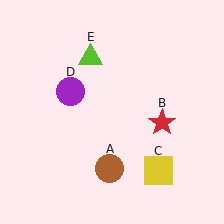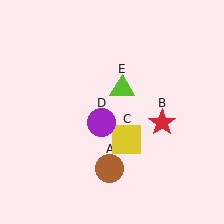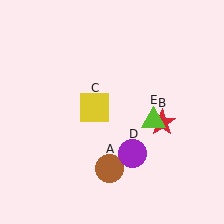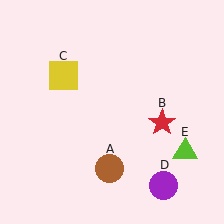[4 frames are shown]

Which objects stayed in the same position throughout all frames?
Brown circle (object A) and red star (object B) remained stationary.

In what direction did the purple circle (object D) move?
The purple circle (object D) moved down and to the right.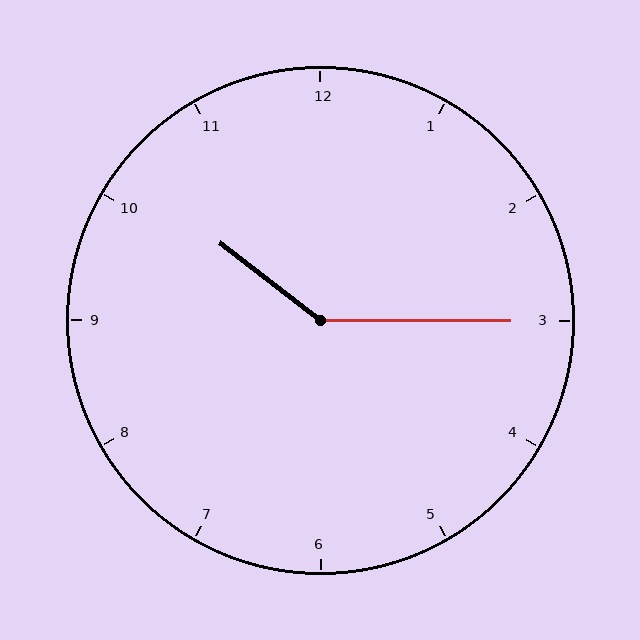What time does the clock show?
10:15.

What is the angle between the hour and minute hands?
Approximately 142 degrees.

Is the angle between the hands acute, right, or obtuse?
It is obtuse.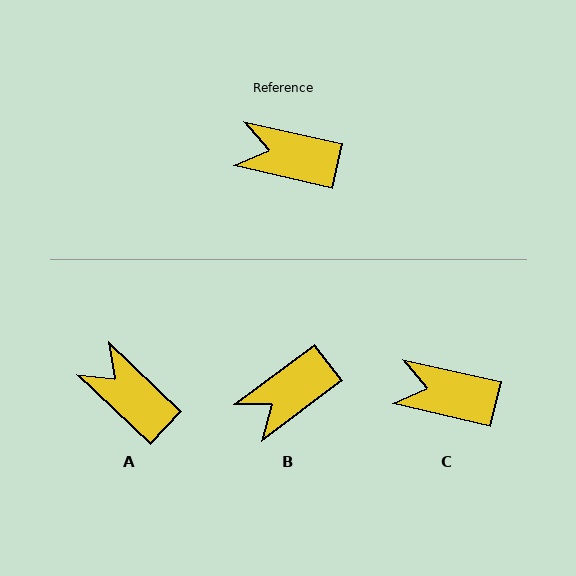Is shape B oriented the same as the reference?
No, it is off by about 50 degrees.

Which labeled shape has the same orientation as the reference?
C.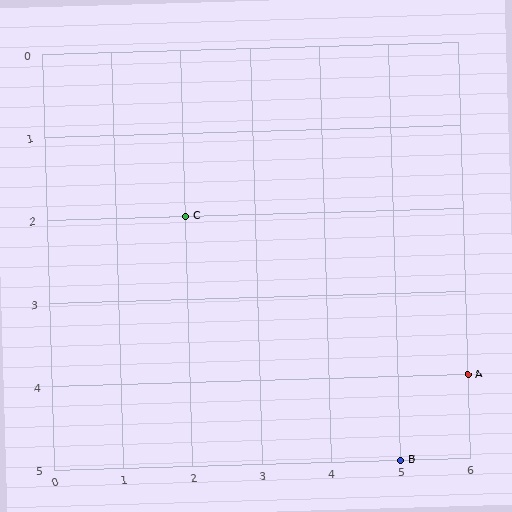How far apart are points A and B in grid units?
Points A and B are 1 column and 1 row apart (about 1.4 grid units diagonally).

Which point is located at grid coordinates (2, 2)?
Point C is at (2, 2).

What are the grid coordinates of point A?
Point A is at grid coordinates (6, 4).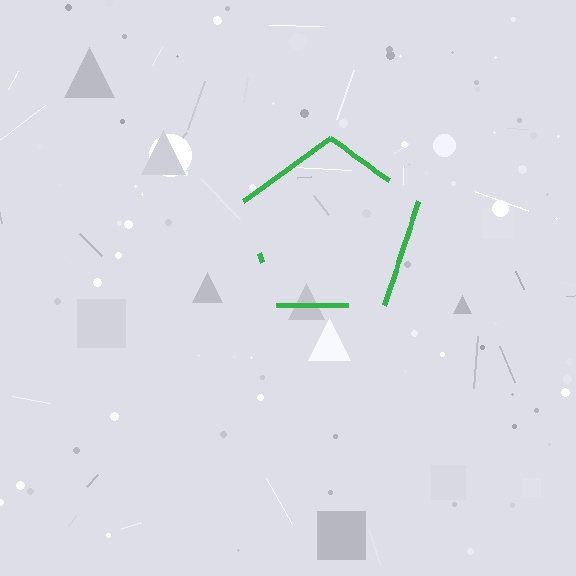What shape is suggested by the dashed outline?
The dashed outline suggests a pentagon.